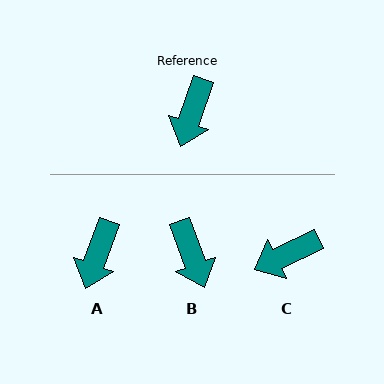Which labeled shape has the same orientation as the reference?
A.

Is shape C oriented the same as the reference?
No, it is off by about 45 degrees.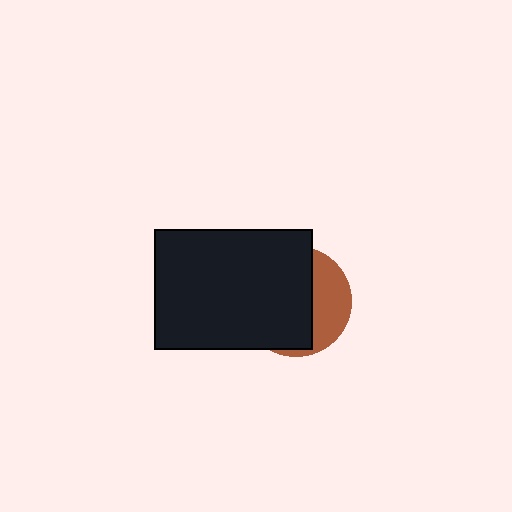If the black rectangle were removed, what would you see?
You would see the complete brown circle.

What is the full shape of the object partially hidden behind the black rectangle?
The partially hidden object is a brown circle.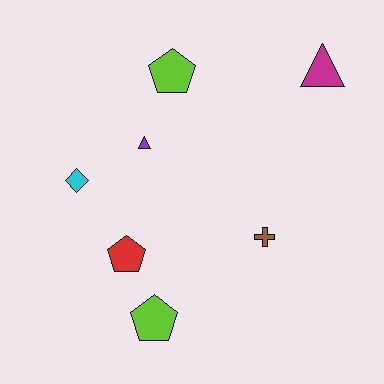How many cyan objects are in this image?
There is 1 cyan object.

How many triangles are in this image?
There are 2 triangles.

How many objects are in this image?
There are 7 objects.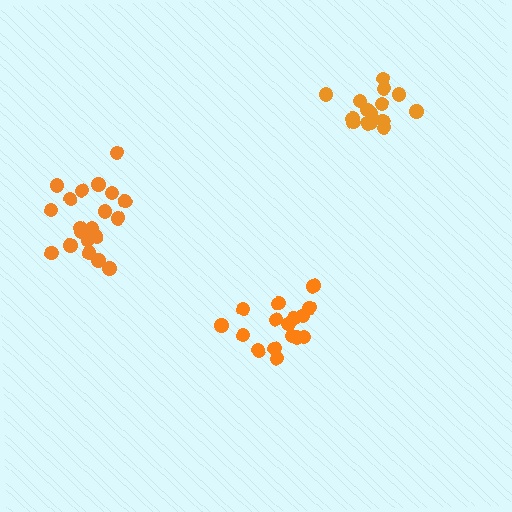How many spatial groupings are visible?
There are 3 spatial groupings.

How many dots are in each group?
Group 1: 20 dots, Group 2: 16 dots, Group 3: 15 dots (51 total).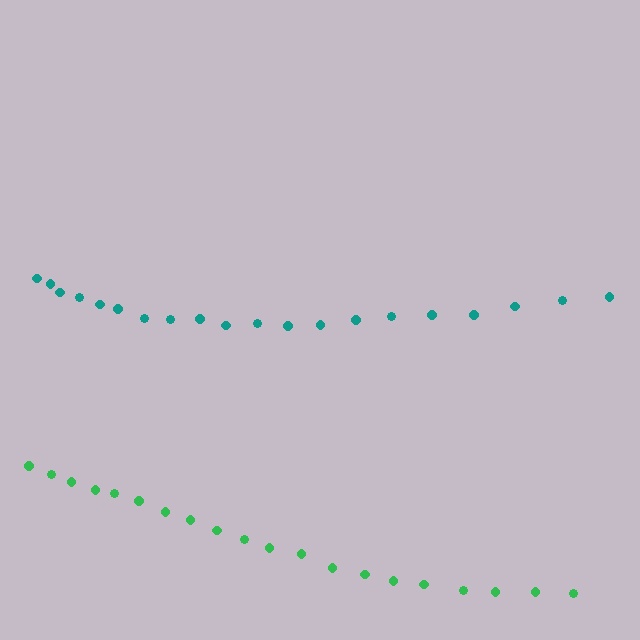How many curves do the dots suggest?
There are 2 distinct paths.